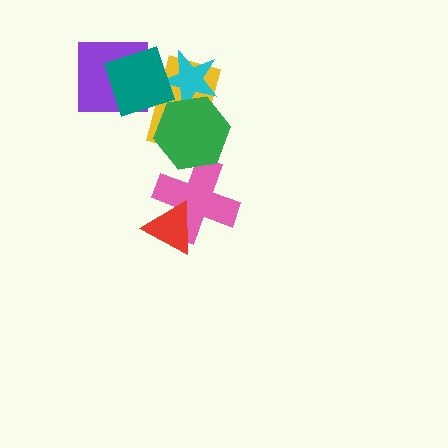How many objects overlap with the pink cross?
2 objects overlap with the pink cross.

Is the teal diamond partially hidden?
No, no other shape covers it.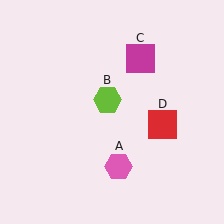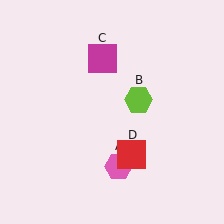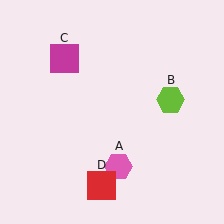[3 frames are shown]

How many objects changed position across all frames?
3 objects changed position: lime hexagon (object B), magenta square (object C), red square (object D).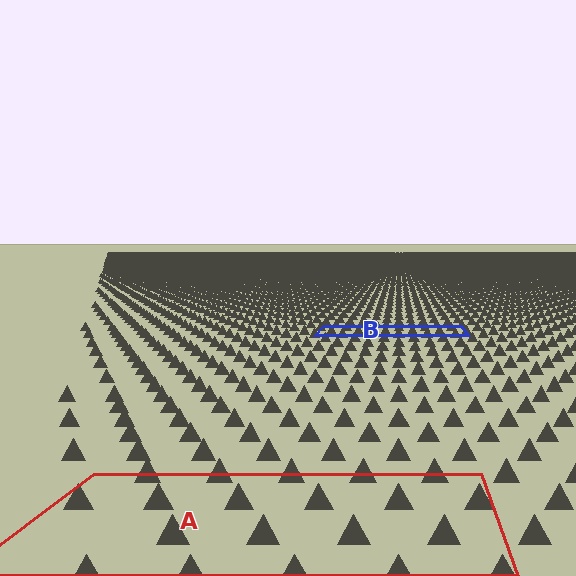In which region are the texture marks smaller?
The texture marks are smaller in region B, because it is farther away.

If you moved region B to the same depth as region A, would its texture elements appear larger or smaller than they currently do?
They would appear larger. At a closer depth, the same texture elements are projected at a bigger on-screen size.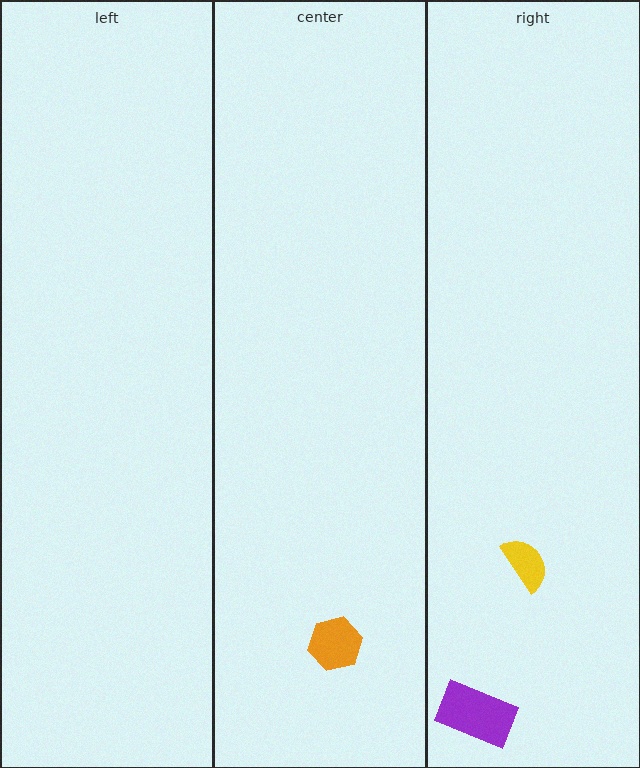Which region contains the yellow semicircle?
The right region.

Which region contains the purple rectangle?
The right region.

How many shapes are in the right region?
2.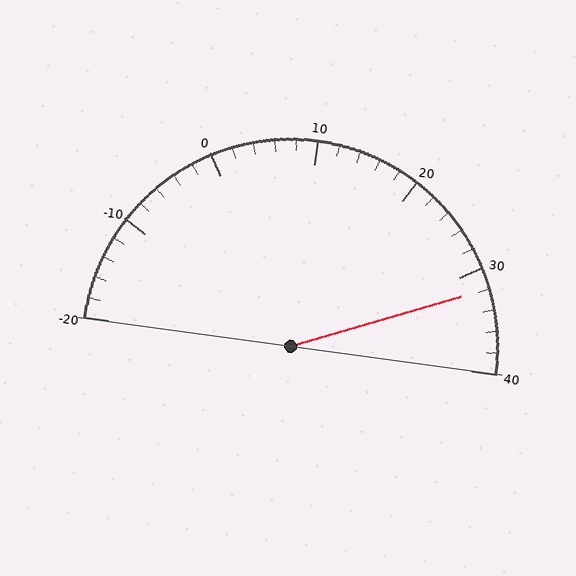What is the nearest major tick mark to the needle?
The nearest major tick mark is 30.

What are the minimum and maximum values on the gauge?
The gauge ranges from -20 to 40.